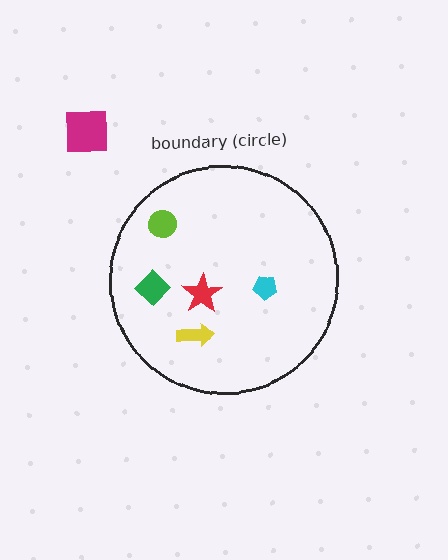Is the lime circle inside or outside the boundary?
Inside.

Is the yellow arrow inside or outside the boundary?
Inside.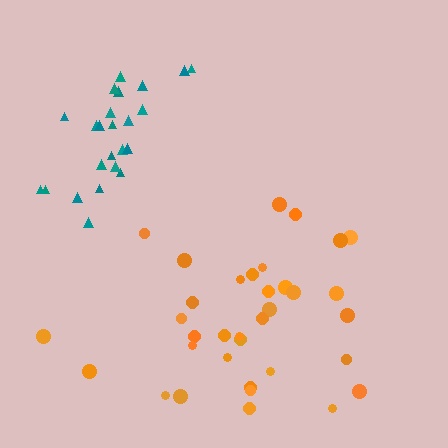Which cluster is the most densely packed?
Teal.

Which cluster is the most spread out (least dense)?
Orange.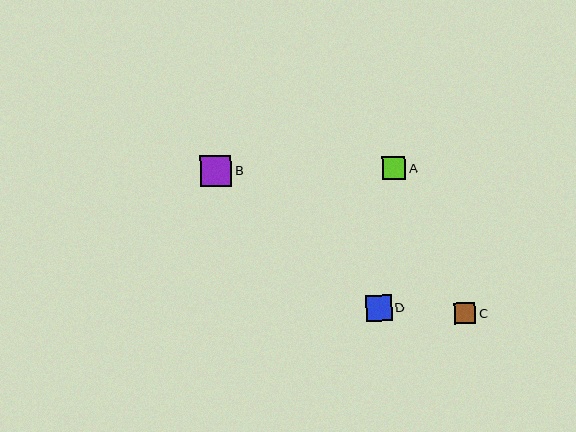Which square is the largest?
Square B is the largest with a size of approximately 32 pixels.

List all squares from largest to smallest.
From largest to smallest: B, D, A, C.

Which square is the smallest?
Square C is the smallest with a size of approximately 22 pixels.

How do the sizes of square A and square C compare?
Square A and square C are approximately the same size.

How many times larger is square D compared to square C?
Square D is approximately 1.2 times the size of square C.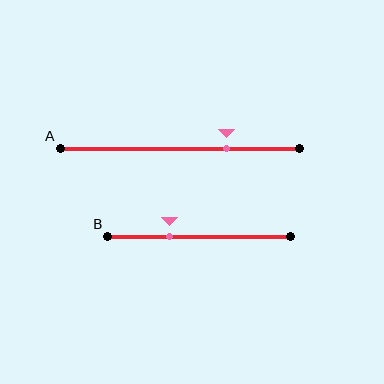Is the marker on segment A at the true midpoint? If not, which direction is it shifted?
No, the marker on segment A is shifted to the right by about 20% of the segment length.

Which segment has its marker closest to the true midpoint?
Segment B has its marker closest to the true midpoint.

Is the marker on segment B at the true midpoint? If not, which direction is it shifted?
No, the marker on segment B is shifted to the left by about 16% of the segment length.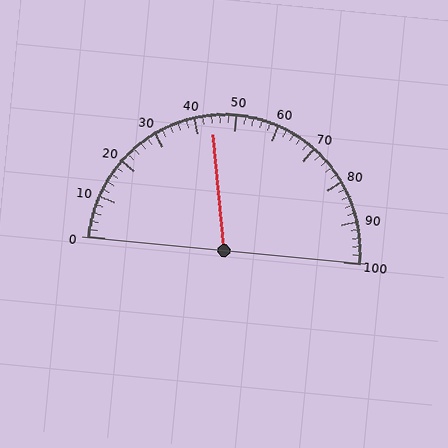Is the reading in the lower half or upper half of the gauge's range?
The reading is in the lower half of the range (0 to 100).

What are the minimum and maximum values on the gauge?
The gauge ranges from 0 to 100.